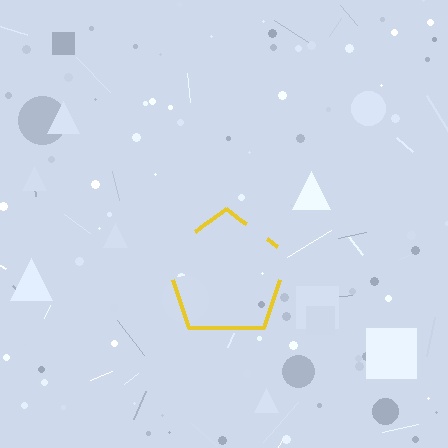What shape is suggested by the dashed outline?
The dashed outline suggests a pentagon.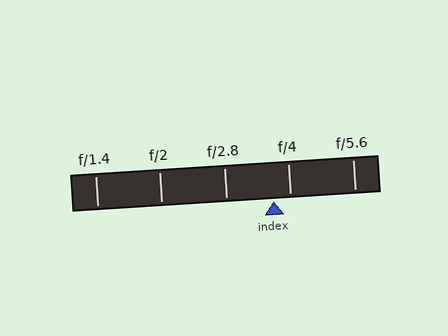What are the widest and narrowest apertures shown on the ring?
The widest aperture shown is f/1.4 and the narrowest is f/5.6.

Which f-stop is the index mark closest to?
The index mark is closest to f/4.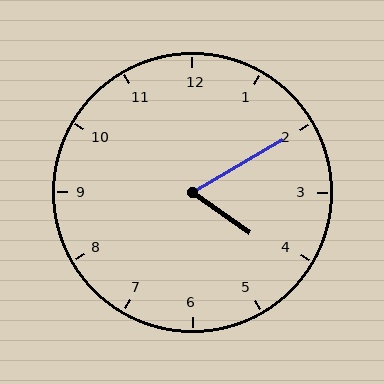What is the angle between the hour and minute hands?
Approximately 65 degrees.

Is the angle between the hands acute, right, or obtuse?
It is acute.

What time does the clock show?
4:10.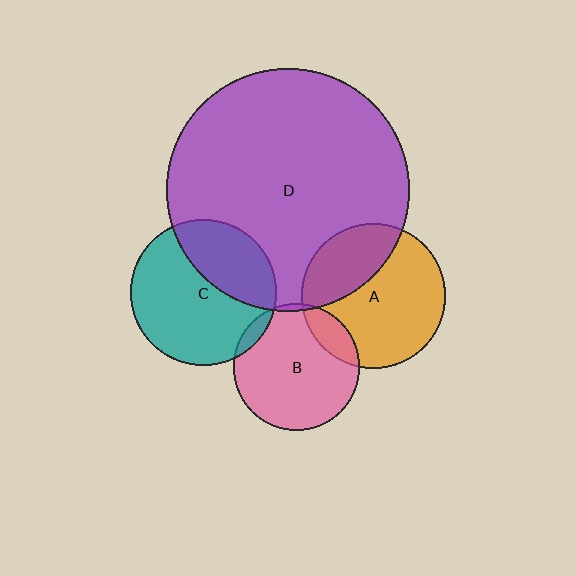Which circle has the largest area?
Circle D (purple).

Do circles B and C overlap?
Yes.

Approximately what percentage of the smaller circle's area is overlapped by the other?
Approximately 5%.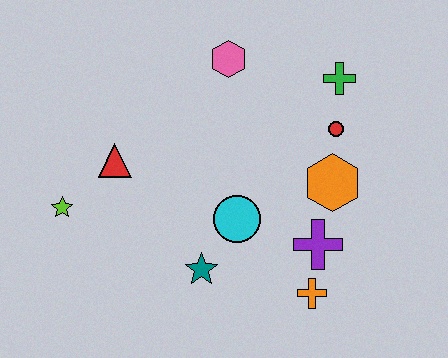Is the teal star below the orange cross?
No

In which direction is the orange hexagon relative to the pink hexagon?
The orange hexagon is below the pink hexagon.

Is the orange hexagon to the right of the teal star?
Yes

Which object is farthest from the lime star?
The green cross is farthest from the lime star.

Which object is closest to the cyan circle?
The teal star is closest to the cyan circle.